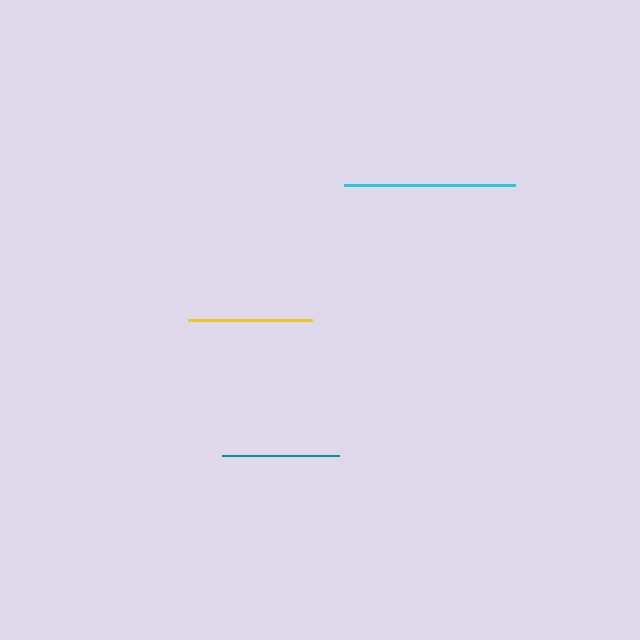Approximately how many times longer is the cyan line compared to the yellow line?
The cyan line is approximately 1.4 times the length of the yellow line.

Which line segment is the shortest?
The teal line is the shortest at approximately 118 pixels.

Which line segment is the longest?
The cyan line is the longest at approximately 171 pixels.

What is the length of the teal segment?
The teal segment is approximately 118 pixels long.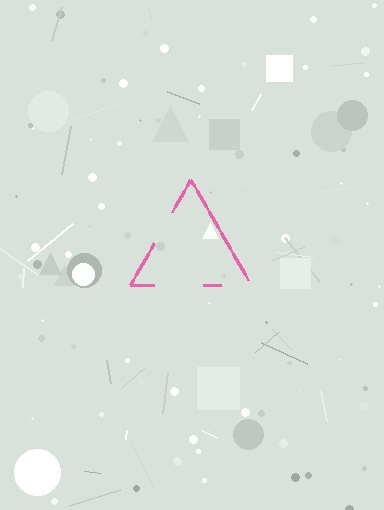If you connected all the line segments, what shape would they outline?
They would outline a triangle.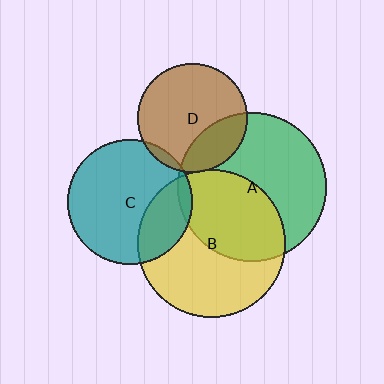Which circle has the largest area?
Circle A (green).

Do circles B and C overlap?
Yes.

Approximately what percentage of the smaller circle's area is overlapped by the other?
Approximately 25%.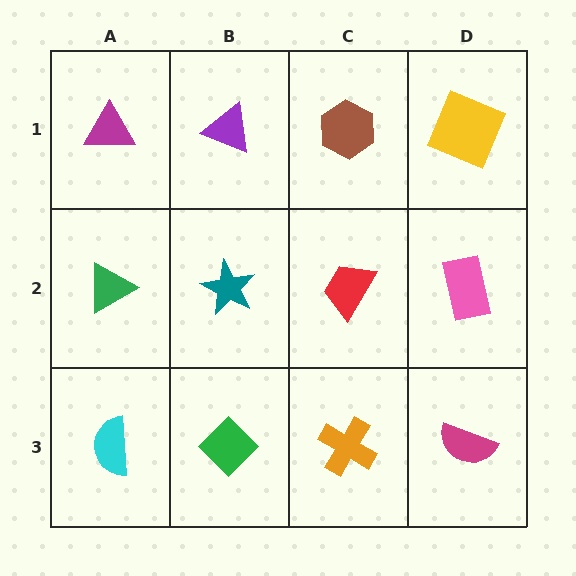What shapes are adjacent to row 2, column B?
A purple triangle (row 1, column B), a green diamond (row 3, column B), a green triangle (row 2, column A), a red trapezoid (row 2, column C).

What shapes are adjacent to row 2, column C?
A brown hexagon (row 1, column C), an orange cross (row 3, column C), a teal star (row 2, column B), a pink rectangle (row 2, column D).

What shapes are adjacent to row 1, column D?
A pink rectangle (row 2, column D), a brown hexagon (row 1, column C).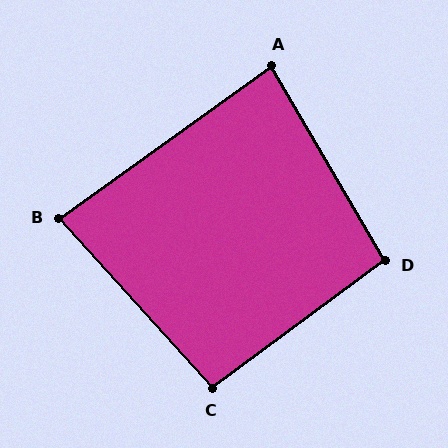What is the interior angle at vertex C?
Approximately 95 degrees (obtuse).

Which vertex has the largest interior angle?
D, at approximately 96 degrees.